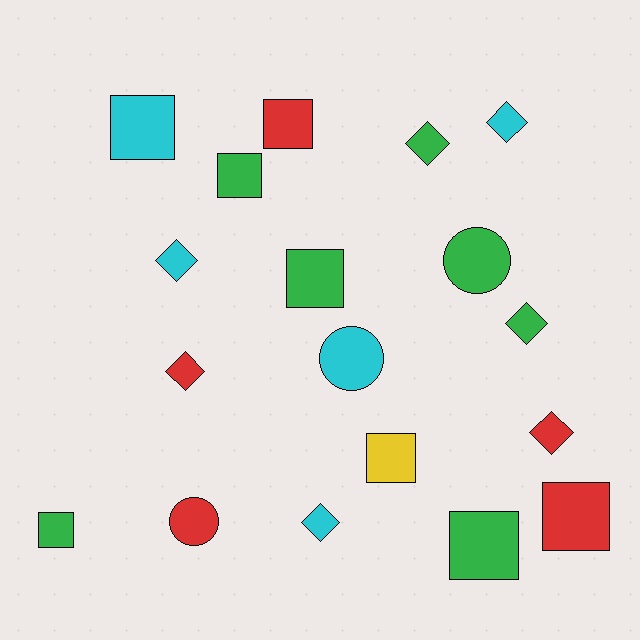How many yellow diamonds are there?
There are no yellow diamonds.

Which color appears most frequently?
Green, with 7 objects.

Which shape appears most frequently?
Square, with 8 objects.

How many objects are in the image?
There are 18 objects.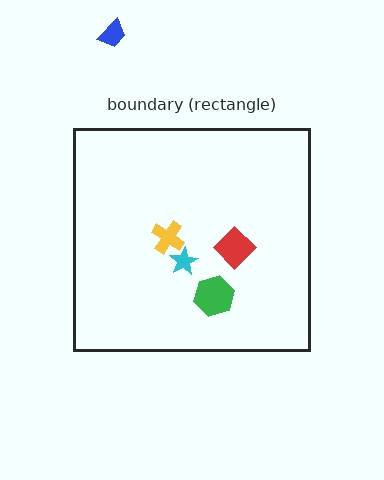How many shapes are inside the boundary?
4 inside, 1 outside.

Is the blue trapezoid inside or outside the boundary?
Outside.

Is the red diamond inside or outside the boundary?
Inside.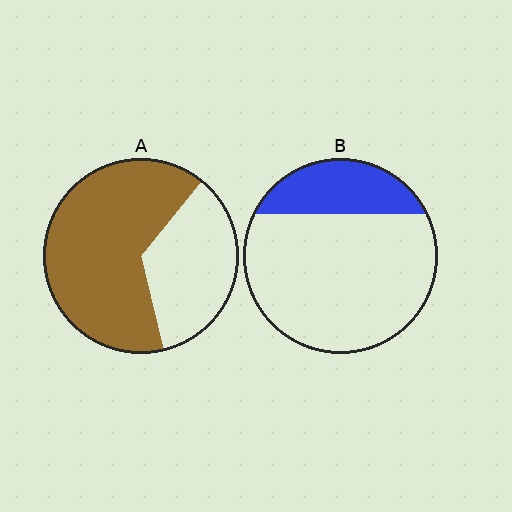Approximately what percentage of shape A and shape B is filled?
A is approximately 65% and B is approximately 25%.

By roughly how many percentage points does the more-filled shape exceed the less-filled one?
By roughly 40 percentage points (A over B).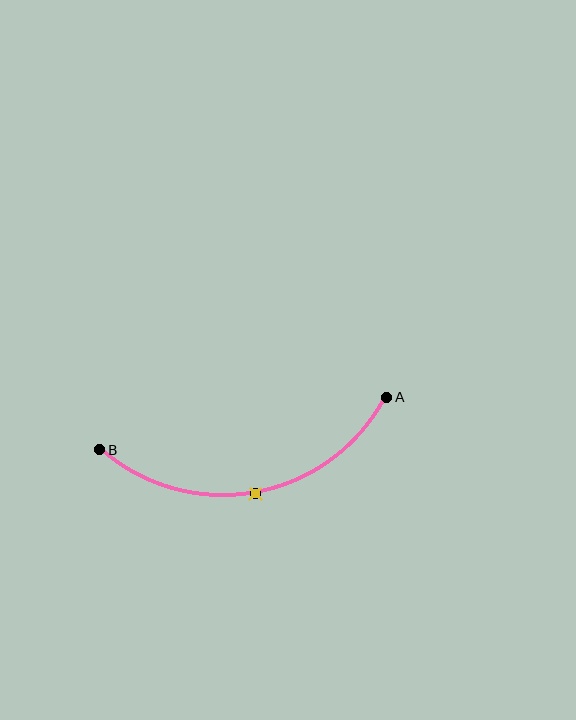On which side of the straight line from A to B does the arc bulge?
The arc bulges below the straight line connecting A and B.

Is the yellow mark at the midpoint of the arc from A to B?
Yes. The yellow mark lies on the arc at equal arc-length from both A and B — it is the arc midpoint.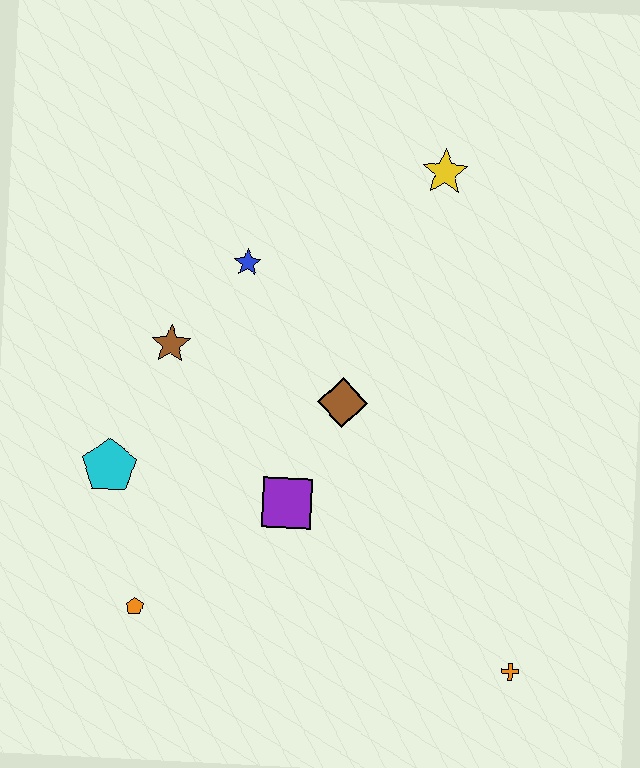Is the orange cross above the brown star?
No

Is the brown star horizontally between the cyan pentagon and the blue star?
Yes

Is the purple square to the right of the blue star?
Yes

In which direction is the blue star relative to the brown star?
The blue star is above the brown star.